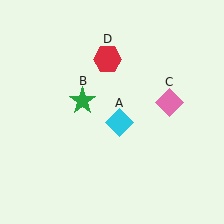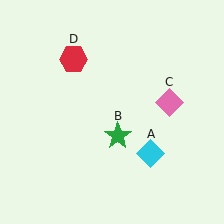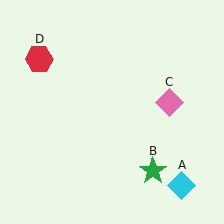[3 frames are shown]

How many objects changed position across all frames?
3 objects changed position: cyan diamond (object A), green star (object B), red hexagon (object D).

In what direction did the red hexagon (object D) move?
The red hexagon (object D) moved left.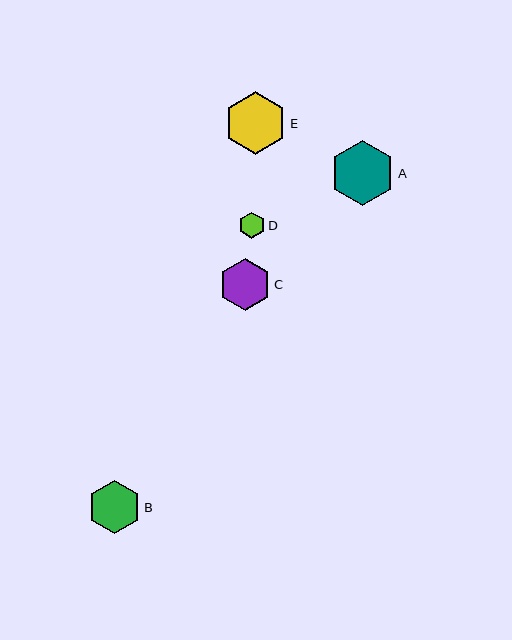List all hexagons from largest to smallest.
From largest to smallest: A, E, B, C, D.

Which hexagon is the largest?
Hexagon A is the largest with a size of approximately 65 pixels.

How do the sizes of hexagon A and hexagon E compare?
Hexagon A and hexagon E are approximately the same size.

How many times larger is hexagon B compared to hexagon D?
Hexagon B is approximately 2.0 times the size of hexagon D.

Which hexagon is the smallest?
Hexagon D is the smallest with a size of approximately 26 pixels.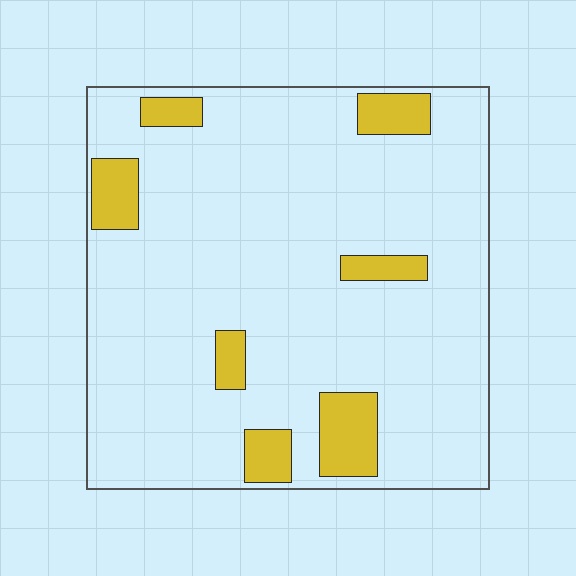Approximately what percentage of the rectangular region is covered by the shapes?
Approximately 10%.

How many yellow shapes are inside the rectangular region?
7.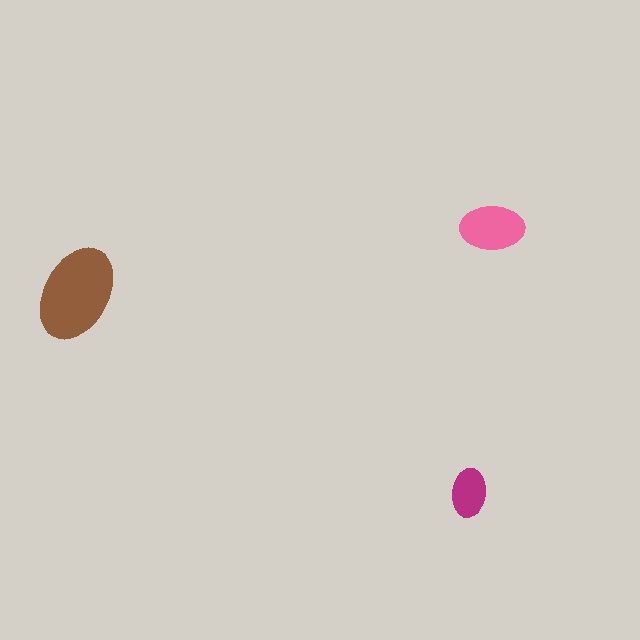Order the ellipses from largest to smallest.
the brown one, the pink one, the magenta one.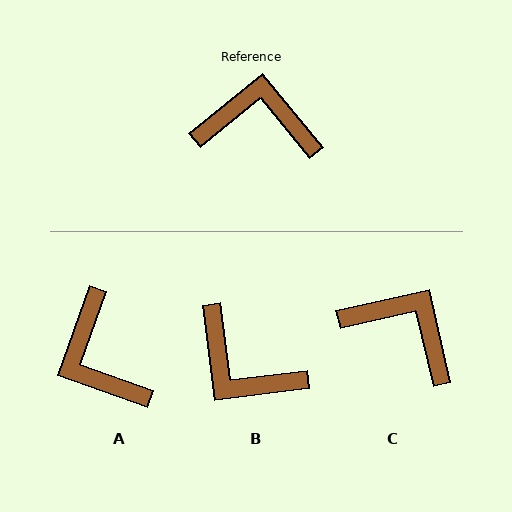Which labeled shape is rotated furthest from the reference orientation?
B, about 148 degrees away.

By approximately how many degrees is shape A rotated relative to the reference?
Approximately 121 degrees counter-clockwise.